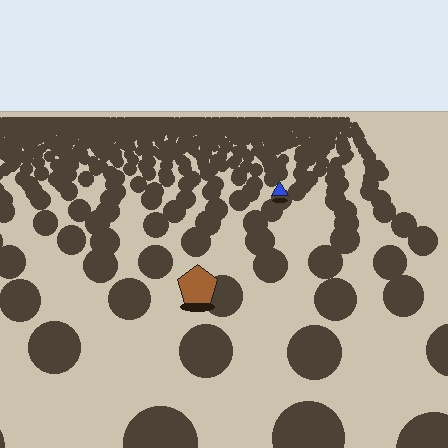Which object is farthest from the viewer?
The blue triangle is farthest from the viewer. It appears smaller and the ground texture around it is denser.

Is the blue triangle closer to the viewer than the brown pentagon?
No. The brown pentagon is closer — you can tell from the texture gradient: the ground texture is coarser near it.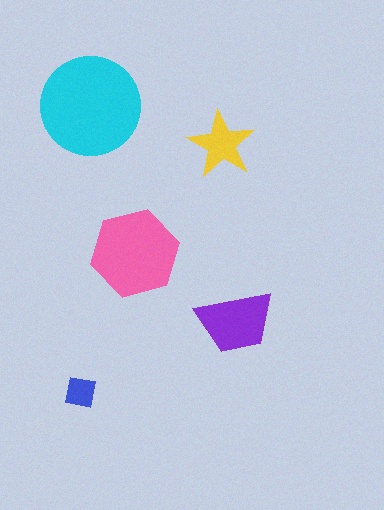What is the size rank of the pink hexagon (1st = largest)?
2nd.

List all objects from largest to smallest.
The cyan circle, the pink hexagon, the purple trapezoid, the yellow star, the blue square.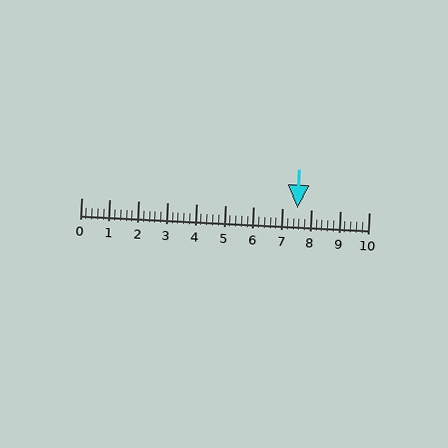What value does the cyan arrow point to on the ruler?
The cyan arrow points to approximately 7.5.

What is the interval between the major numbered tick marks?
The major tick marks are spaced 1 units apart.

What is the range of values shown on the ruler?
The ruler shows values from 0 to 10.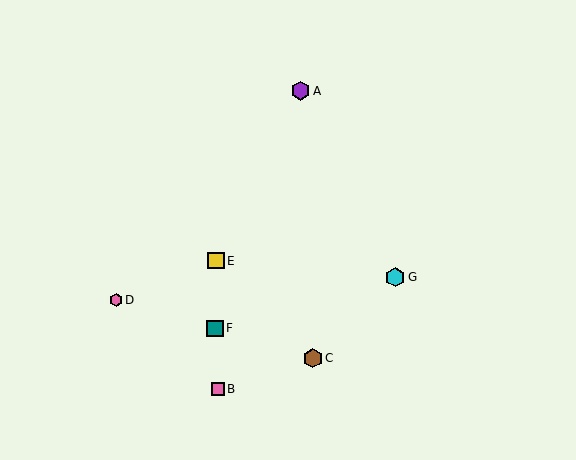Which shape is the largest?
The cyan hexagon (labeled G) is the largest.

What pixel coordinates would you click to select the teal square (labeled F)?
Click at (215, 328) to select the teal square F.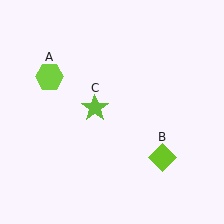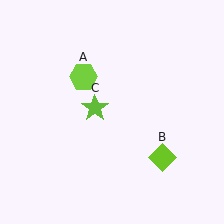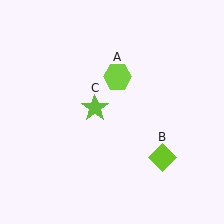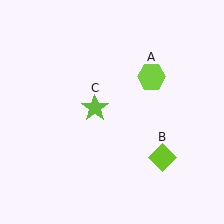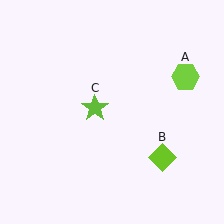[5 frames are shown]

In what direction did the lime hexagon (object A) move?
The lime hexagon (object A) moved right.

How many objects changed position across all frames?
1 object changed position: lime hexagon (object A).